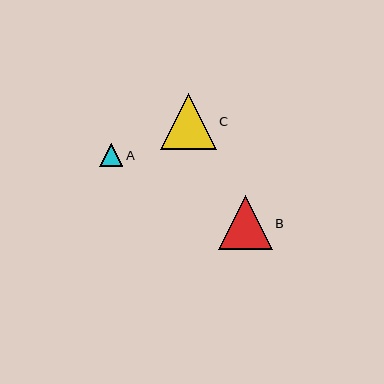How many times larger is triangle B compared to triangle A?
Triangle B is approximately 2.3 times the size of triangle A.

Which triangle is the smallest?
Triangle A is the smallest with a size of approximately 23 pixels.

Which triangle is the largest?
Triangle C is the largest with a size of approximately 56 pixels.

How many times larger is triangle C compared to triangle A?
Triangle C is approximately 2.4 times the size of triangle A.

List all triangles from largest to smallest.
From largest to smallest: C, B, A.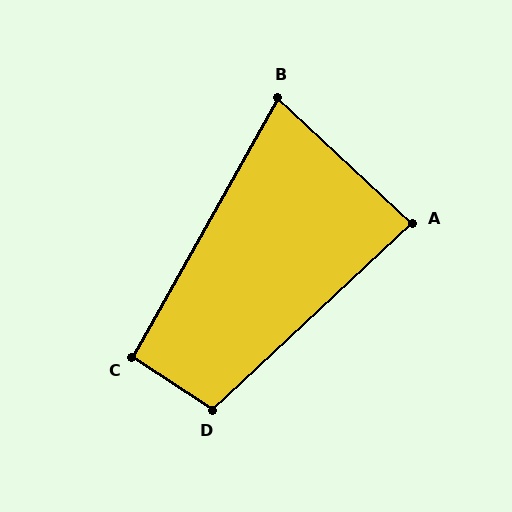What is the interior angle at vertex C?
Approximately 94 degrees (approximately right).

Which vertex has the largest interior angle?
D, at approximately 104 degrees.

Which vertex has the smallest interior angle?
B, at approximately 76 degrees.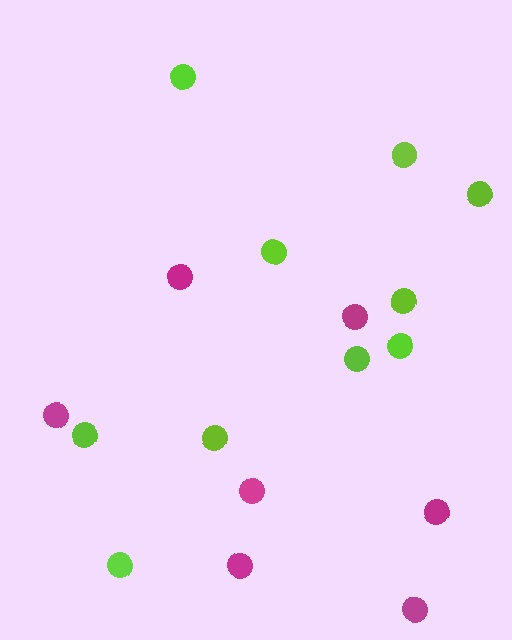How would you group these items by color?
There are 2 groups: one group of lime circles (10) and one group of magenta circles (7).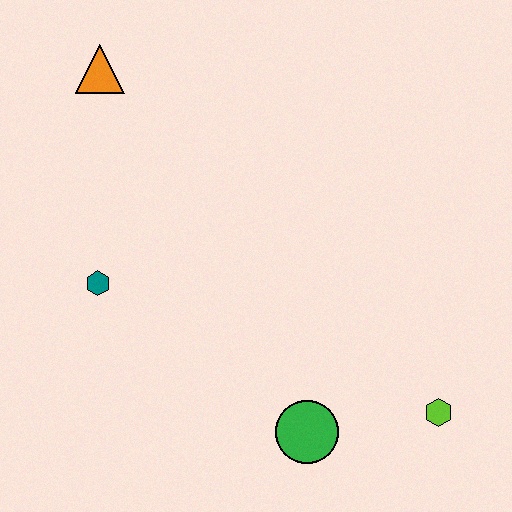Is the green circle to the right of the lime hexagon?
No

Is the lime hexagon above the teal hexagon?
No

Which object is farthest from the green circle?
The orange triangle is farthest from the green circle.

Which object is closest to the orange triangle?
The teal hexagon is closest to the orange triangle.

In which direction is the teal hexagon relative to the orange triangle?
The teal hexagon is below the orange triangle.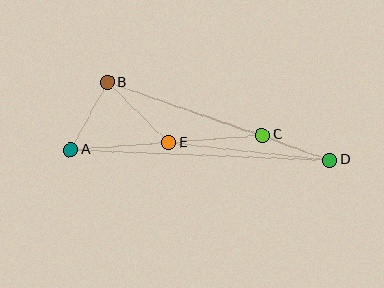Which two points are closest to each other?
Points C and D are closest to each other.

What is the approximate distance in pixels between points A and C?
The distance between A and C is approximately 192 pixels.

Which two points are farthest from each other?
Points A and D are farthest from each other.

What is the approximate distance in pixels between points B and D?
The distance between B and D is approximately 235 pixels.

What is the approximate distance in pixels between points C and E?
The distance between C and E is approximately 94 pixels.